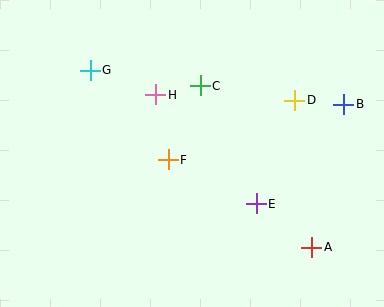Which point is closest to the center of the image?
Point F at (168, 160) is closest to the center.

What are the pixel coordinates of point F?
Point F is at (168, 160).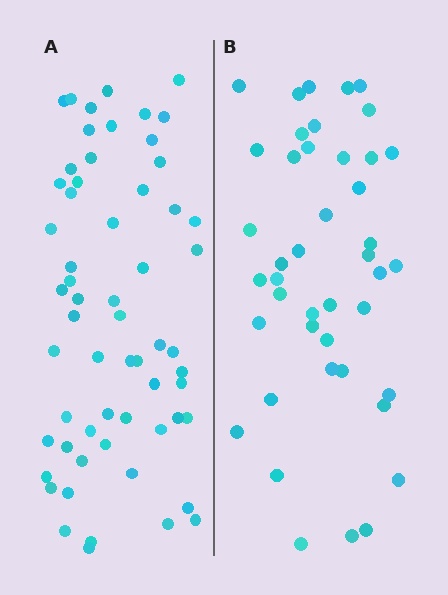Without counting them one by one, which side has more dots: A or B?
Region A (the left region) has more dots.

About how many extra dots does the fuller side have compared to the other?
Region A has approximately 15 more dots than region B.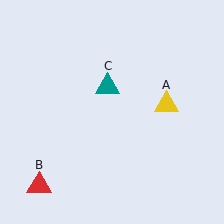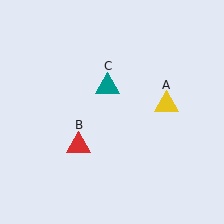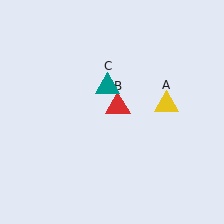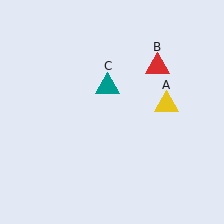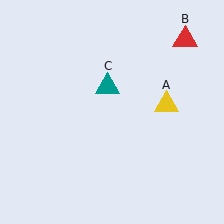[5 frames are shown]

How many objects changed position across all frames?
1 object changed position: red triangle (object B).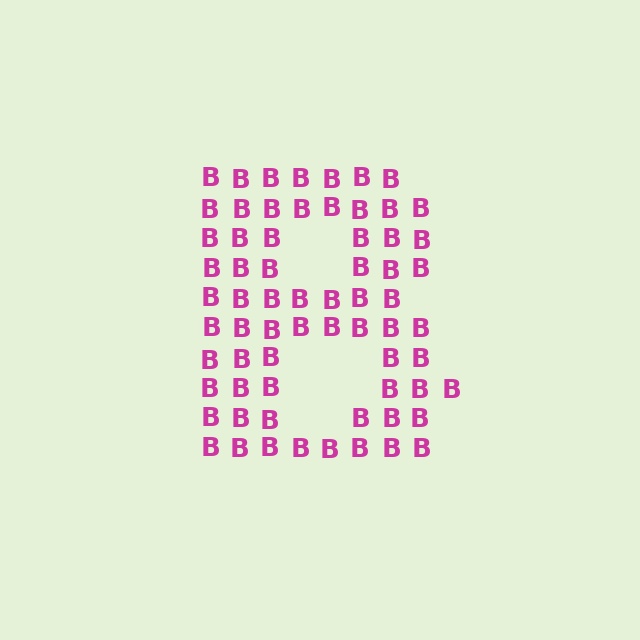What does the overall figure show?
The overall figure shows the letter B.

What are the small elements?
The small elements are letter B's.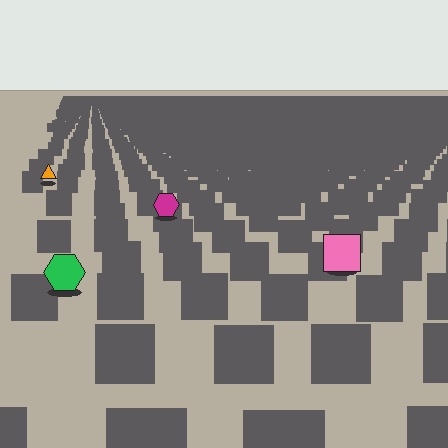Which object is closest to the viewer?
The green hexagon is closest. The texture marks near it are larger and more spread out.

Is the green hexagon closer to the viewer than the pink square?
Yes. The green hexagon is closer — you can tell from the texture gradient: the ground texture is coarser near it.